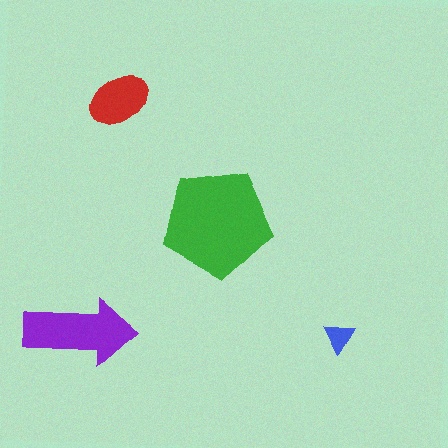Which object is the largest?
The green pentagon.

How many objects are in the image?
There are 4 objects in the image.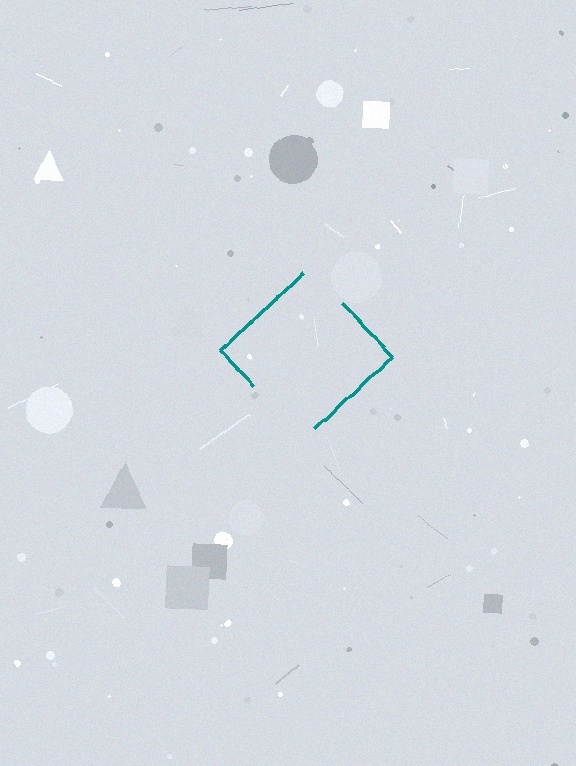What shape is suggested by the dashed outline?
The dashed outline suggests a diamond.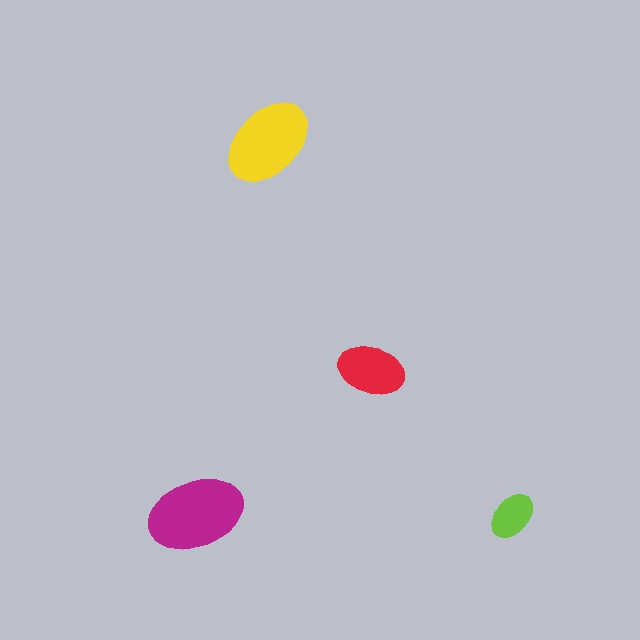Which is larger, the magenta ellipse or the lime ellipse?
The magenta one.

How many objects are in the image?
There are 4 objects in the image.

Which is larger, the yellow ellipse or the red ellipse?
The yellow one.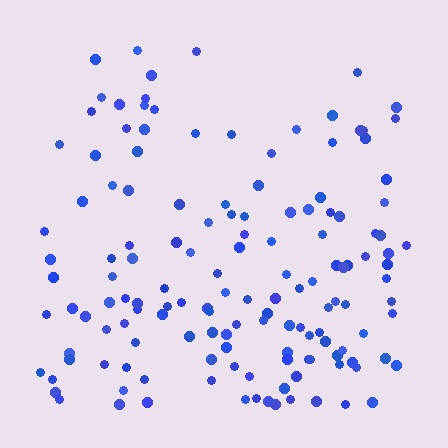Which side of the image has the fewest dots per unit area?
The top.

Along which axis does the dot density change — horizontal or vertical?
Vertical.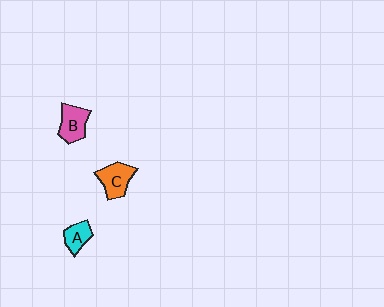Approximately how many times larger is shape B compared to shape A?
Approximately 1.5 times.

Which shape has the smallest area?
Shape A (cyan).